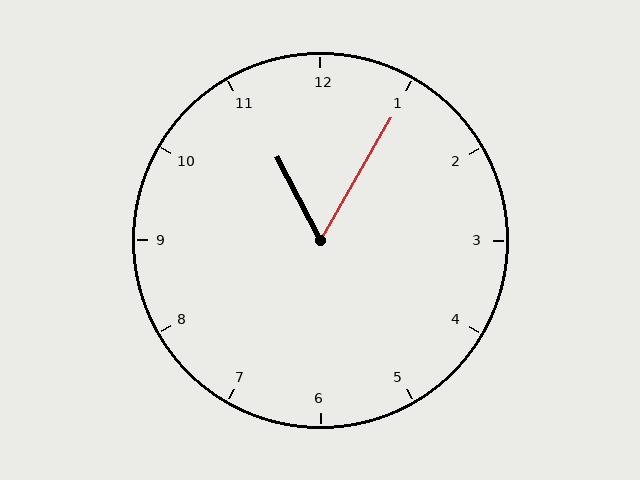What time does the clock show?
11:05.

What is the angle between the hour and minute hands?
Approximately 58 degrees.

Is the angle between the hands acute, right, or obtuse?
It is acute.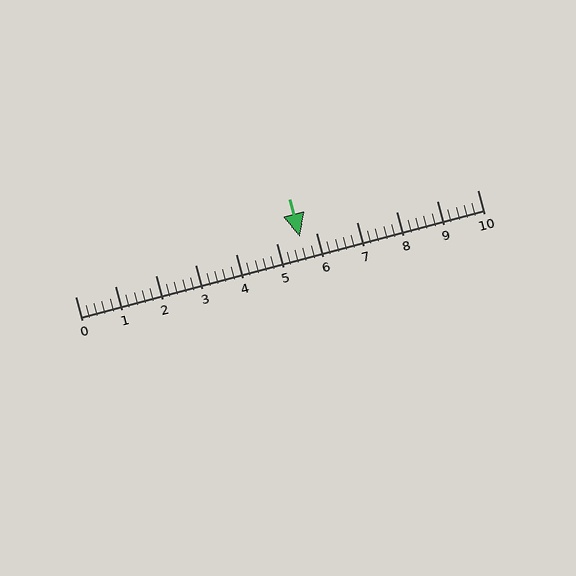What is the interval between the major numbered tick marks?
The major tick marks are spaced 1 units apart.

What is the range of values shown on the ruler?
The ruler shows values from 0 to 10.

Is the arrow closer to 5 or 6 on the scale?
The arrow is closer to 6.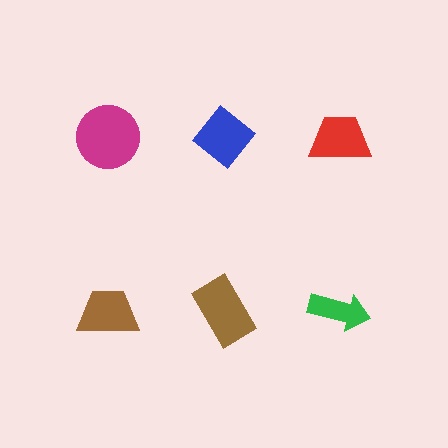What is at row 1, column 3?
A red trapezoid.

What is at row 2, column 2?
A brown rectangle.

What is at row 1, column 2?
A blue diamond.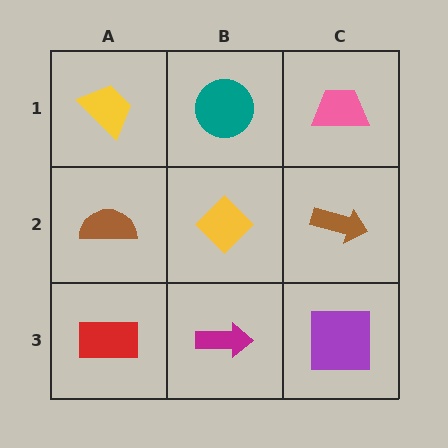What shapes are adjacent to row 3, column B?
A yellow diamond (row 2, column B), a red rectangle (row 3, column A), a purple square (row 3, column C).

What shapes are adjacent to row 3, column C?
A brown arrow (row 2, column C), a magenta arrow (row 3, column B).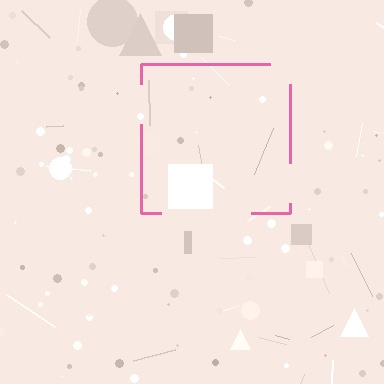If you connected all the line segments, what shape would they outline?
They would outline a square.